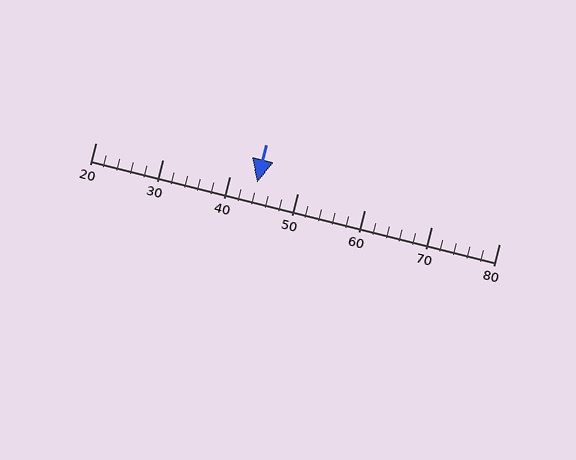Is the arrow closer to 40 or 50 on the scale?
The arrow is closer to 40.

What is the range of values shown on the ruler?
The ruler shows values from 20 to 80.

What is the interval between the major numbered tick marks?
The major tick marks are spaced 10 units apart.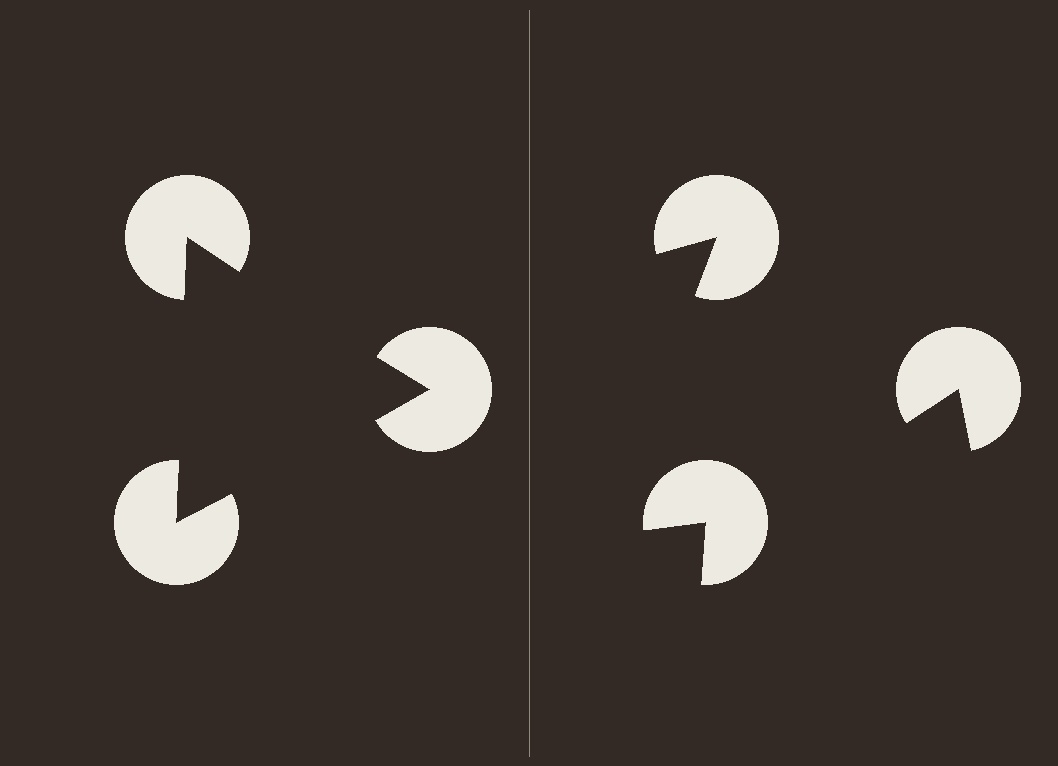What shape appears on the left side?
An illusory triangle.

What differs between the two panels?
The pac-man discs are positioned identically on both sides; only the wedge orientations differ. On the left they align to a triangle; on the right they are misaligned.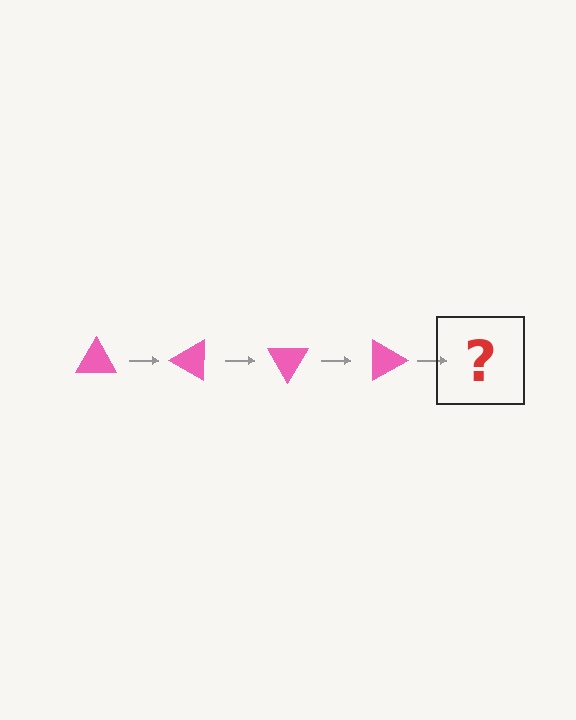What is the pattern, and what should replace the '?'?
The pattern is that the triangle rotates 30 degrees each step. The '?' should be a pink triangle rotated 120 degrees.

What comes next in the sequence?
The next element should be a pink triangle rotated 120 degrees.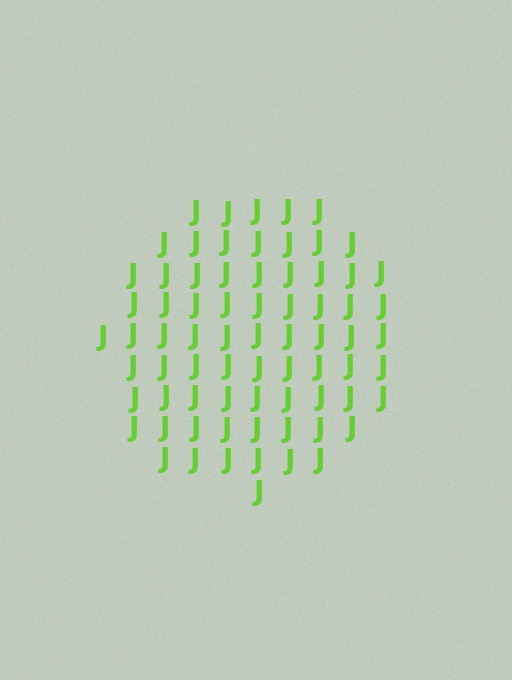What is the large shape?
The large shape is a circle.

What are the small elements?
The small elements are letter J's.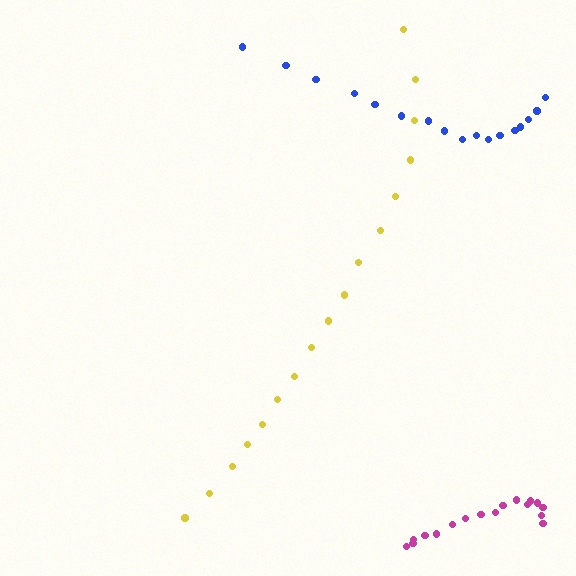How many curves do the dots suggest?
There are 3 distinct paths.